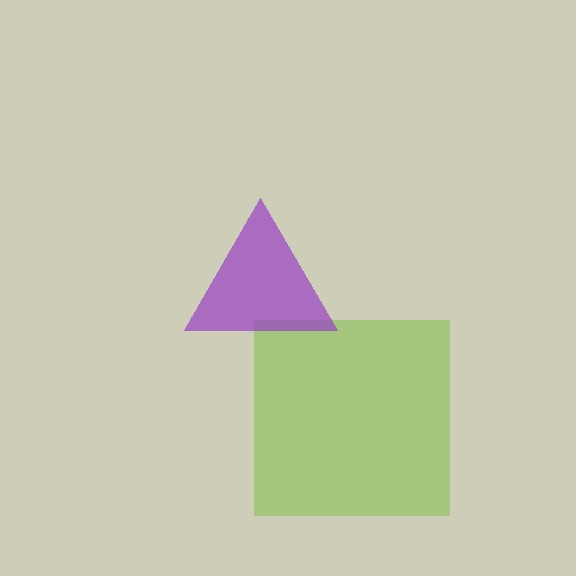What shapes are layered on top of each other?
The layered shapes are: a lime square, a purple triangle.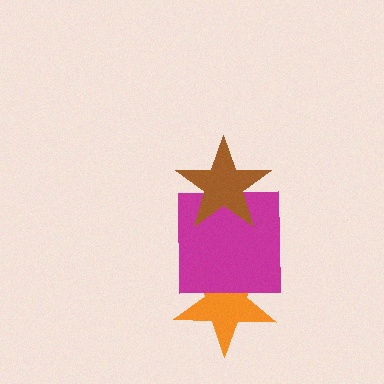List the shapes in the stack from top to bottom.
From top to bottom: the brown star, the magenta square, the orange star.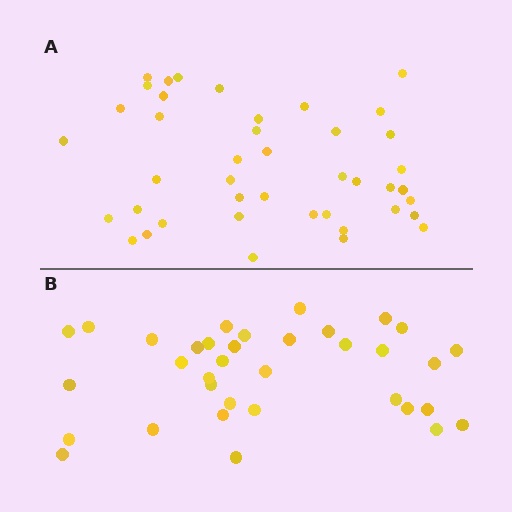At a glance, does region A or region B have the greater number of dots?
Region A (the top region) has more dots.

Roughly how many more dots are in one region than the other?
Region A has roughly 8 or so more dots than region B.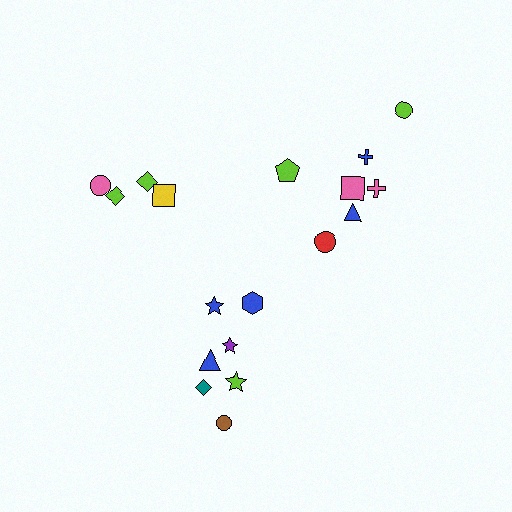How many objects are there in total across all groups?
There are 18 objects.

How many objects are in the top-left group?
There are 4 objects.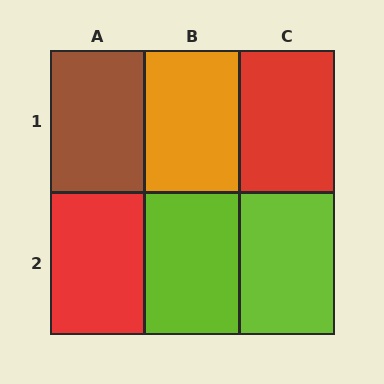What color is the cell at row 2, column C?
Lime.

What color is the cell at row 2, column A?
Red.